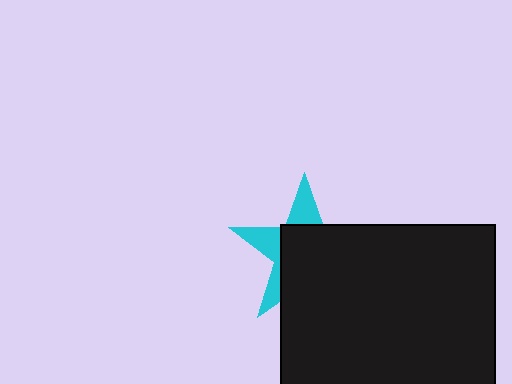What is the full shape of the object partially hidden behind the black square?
The partially hidden object is a cyan star.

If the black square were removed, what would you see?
You would see the complete cyan star.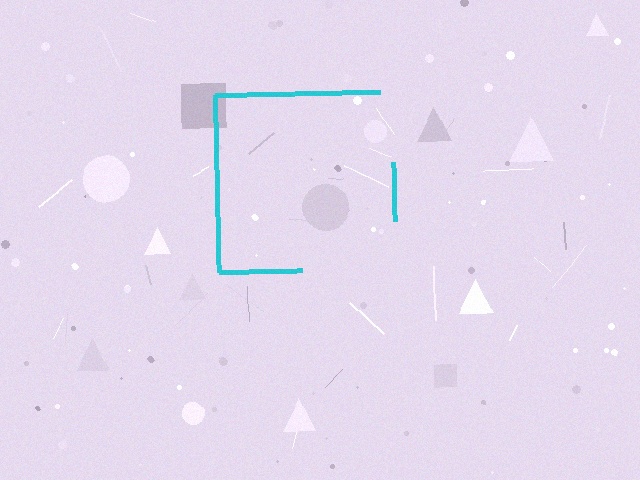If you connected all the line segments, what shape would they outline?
They would outline a square.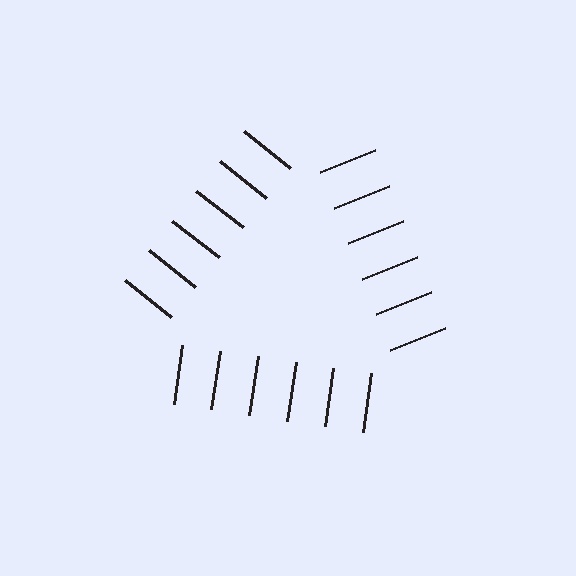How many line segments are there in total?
18 — 6 along each of the 3 edges.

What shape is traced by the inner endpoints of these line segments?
An illusory triangle — the line segments terminate on its edges but no continuous stroke is drawn.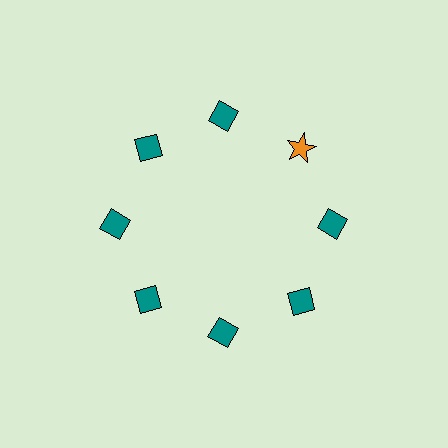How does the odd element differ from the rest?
It differs in both color (orange instead of teal) and shape (star instead of diamond).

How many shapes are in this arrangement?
There are 8 shapes arranged in a ring pattern.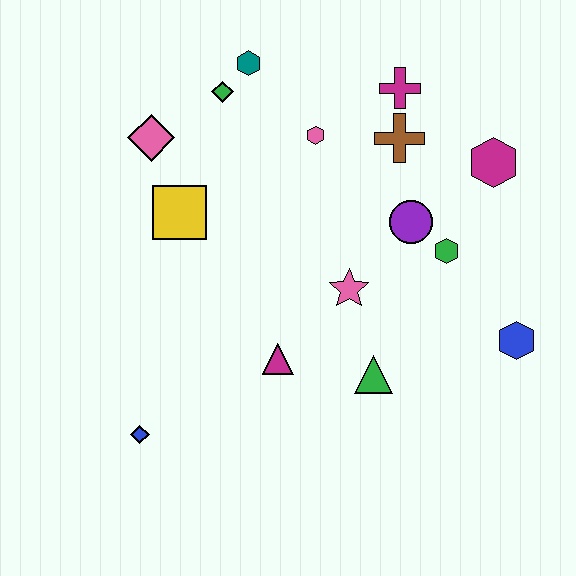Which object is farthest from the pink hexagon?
The blue diamond is farthest from the pink hexagon.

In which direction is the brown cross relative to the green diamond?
The brown cross is to the right of the green diamond.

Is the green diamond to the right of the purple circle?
No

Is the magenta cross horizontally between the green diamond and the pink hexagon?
No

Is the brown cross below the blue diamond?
No